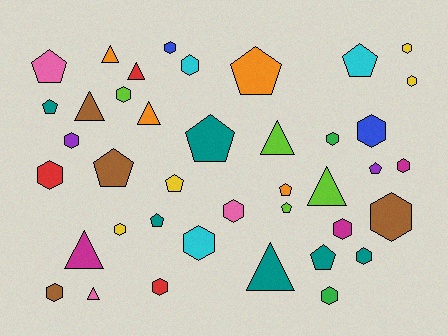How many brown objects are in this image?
There are 4 brown objects.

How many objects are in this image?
There are 40 objects.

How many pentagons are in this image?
There are 12 pentagons.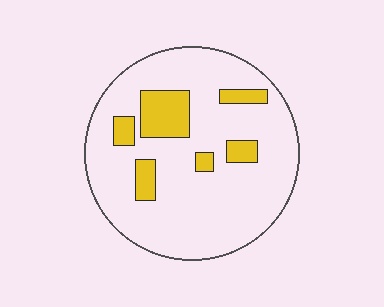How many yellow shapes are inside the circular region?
6.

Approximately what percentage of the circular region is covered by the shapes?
Approximately 15%.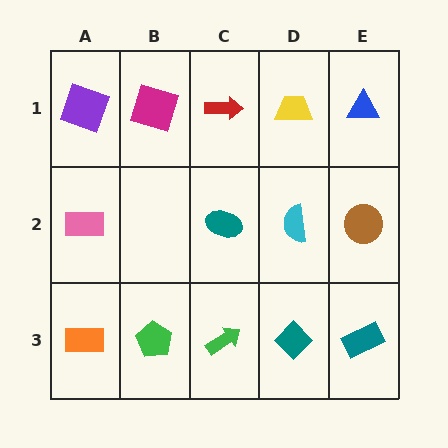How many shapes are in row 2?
4 shapes.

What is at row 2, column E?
A brown circle.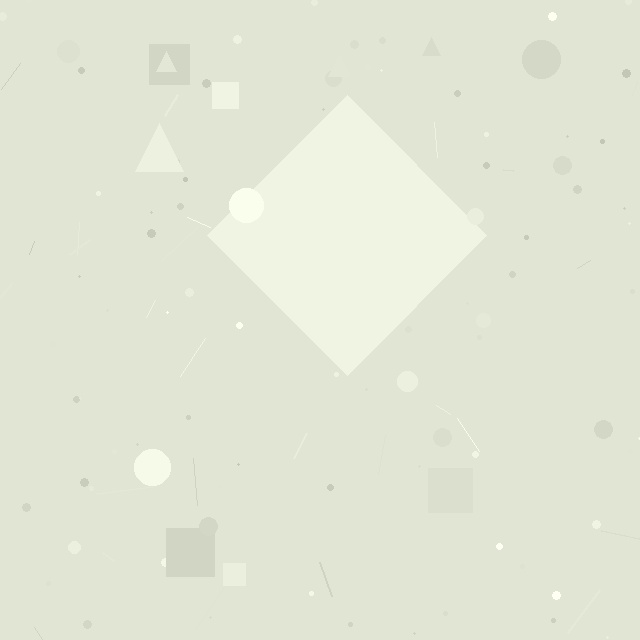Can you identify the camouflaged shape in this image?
The camouflaged shape is a diamond.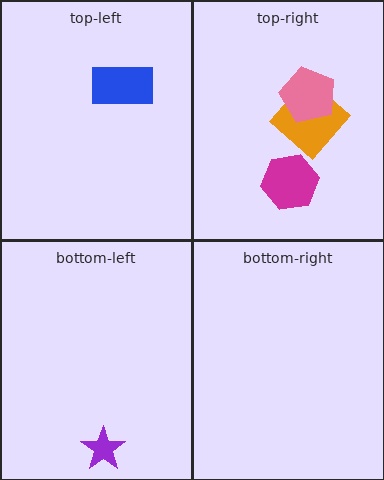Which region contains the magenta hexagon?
The top-right region.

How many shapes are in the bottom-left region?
1.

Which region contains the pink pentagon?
The top-right region.